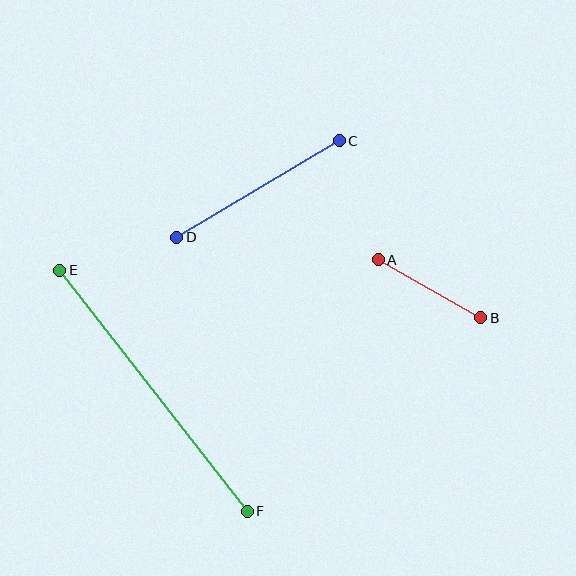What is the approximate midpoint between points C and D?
The midpoint is at approximately (258, 189) pixels.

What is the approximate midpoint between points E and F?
The midpoint is at approximately (153, 391) pixels.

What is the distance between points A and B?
The distance is approximately 118 pixels.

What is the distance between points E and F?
The distance is approximately 305 pixels.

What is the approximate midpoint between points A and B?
The midpoint is at approximately (429, 289) pixels.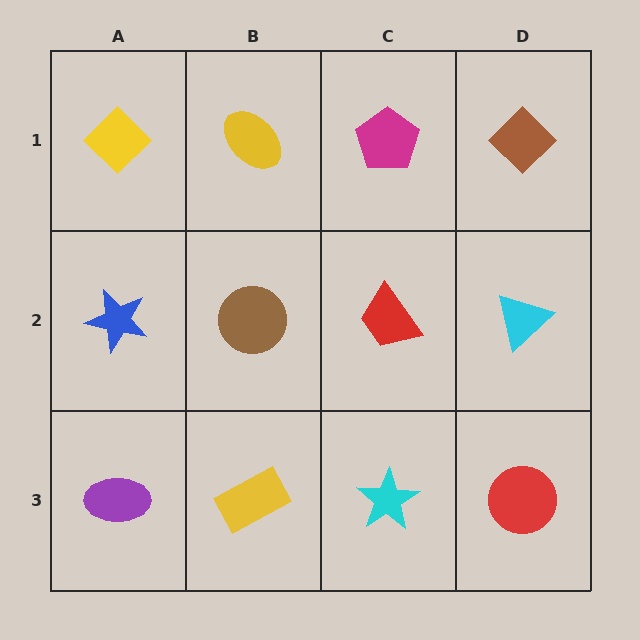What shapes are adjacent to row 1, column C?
A red trapezoid (row 2, column C), a yellow ellipse (row 1, column B), a brown diamond (row 1, column D).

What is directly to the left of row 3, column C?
A yellow rectangle.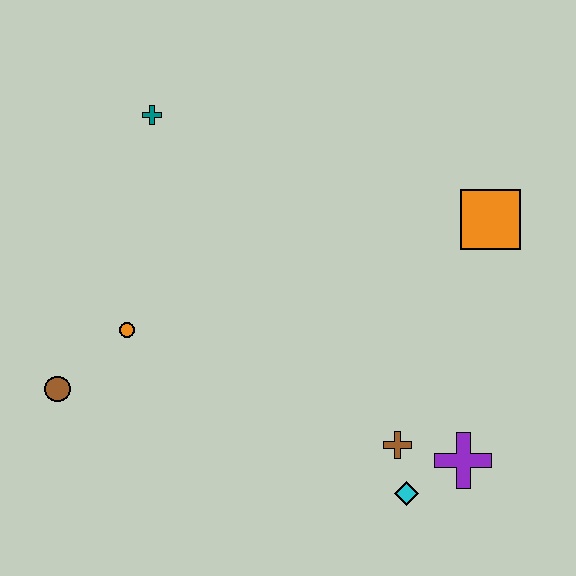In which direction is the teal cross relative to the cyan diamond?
The teal cross is above the cyan diamond.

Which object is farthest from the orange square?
The brown circle is farthest from the orange square.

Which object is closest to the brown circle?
The orange circle is closest to the brown circle.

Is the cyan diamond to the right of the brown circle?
Yes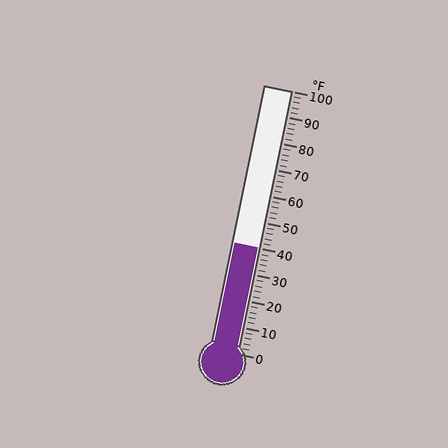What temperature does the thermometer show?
The thermometer shows approximately 40°F.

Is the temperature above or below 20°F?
The temperature is above 20°F.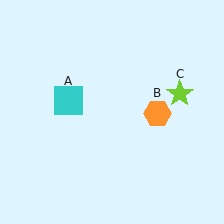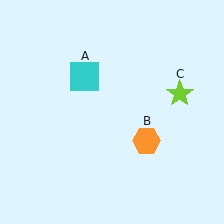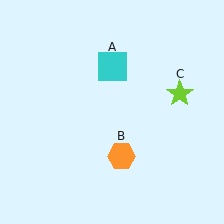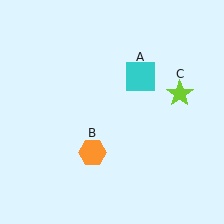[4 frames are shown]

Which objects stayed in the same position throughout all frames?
Lime star (object C) remained stationary.